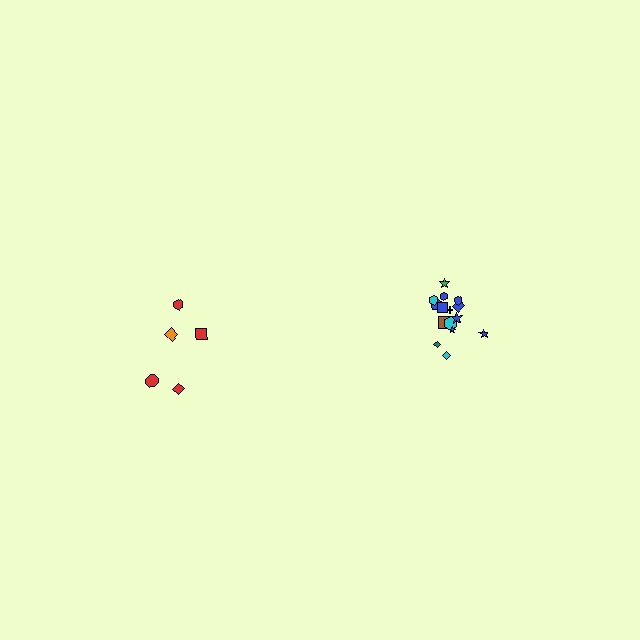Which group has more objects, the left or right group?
The right group.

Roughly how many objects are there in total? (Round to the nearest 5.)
Roughly 20 objects in total.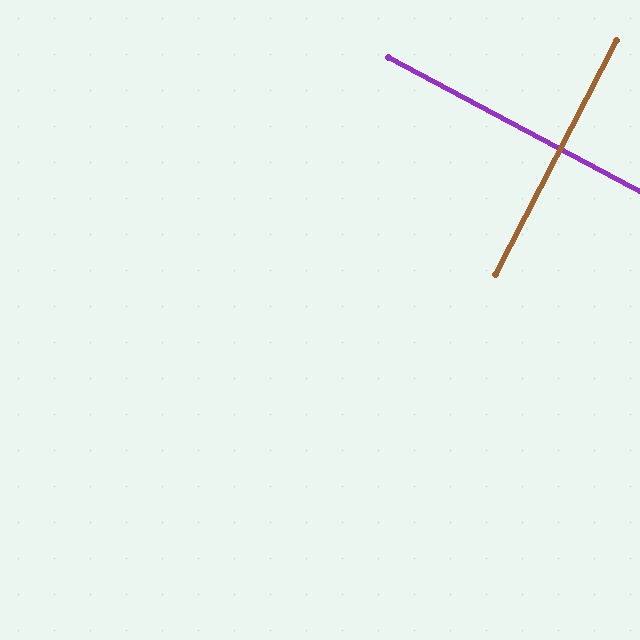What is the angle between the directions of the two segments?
Approximately 89 degrees.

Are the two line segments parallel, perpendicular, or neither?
Perpendicular — they meet at approximately 89°.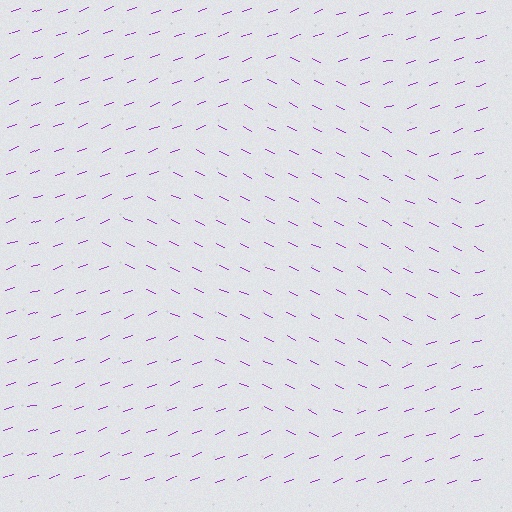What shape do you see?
I see a diamond.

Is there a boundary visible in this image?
Yes, there is a texture boundary formed by a change in line orientation.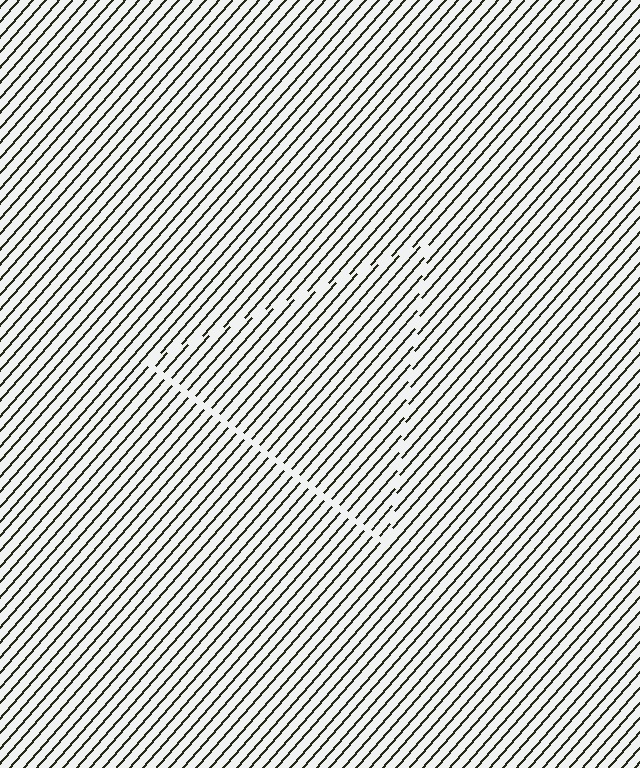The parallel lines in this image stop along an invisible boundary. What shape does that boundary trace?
An illusory triangle. The interior of the shape contains the same grating, shifted by half a period — the contour is defined by the phase discontinuity where line-ends from the inner and outer gratings abut.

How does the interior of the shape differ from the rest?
The interior of the shape contains the same grating, shifted by half a period — the contour is defined by the phase discontinuity where line-ends from the inner and outer gratings abut.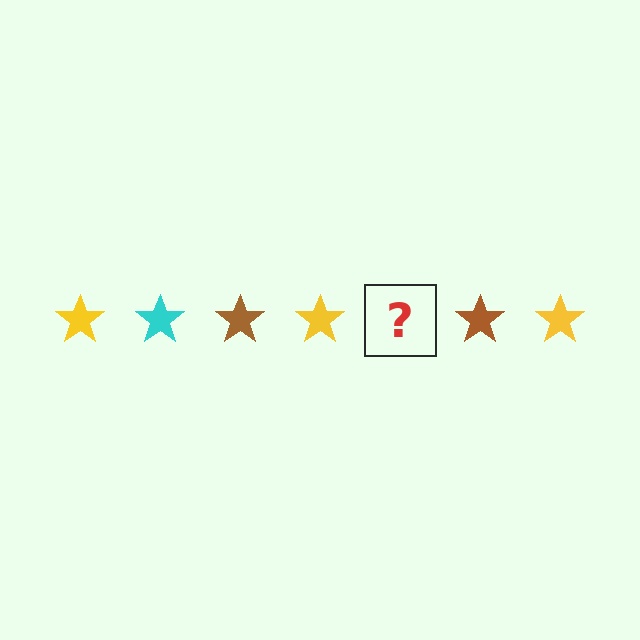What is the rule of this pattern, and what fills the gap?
The rule is that the pattern cycles through yellow, cyan, brown stars. The gap should be filled with a cyan star.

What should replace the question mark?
The question mark should be replaced with a cyan star.